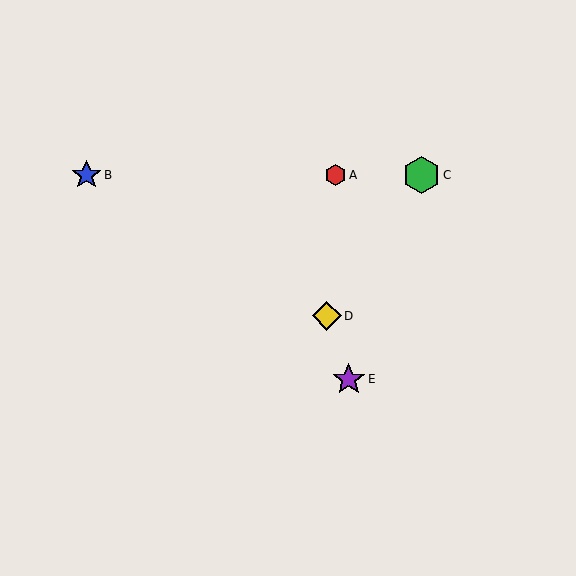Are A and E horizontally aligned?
No, A is at y≈175 and E is at y≈379.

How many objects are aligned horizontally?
3 objects (A, B, C) are aligned horizontally.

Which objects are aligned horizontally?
Objects A, B, C are aligned horizontally.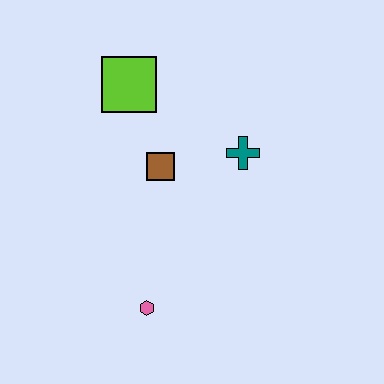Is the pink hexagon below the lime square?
Yes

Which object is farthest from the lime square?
The pink hexagon is farthest from the lime square.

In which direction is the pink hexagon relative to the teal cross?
The pink hexagon is below the teal cross.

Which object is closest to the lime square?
The brown square is closest to the lime square.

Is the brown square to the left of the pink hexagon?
No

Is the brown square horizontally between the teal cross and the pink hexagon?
Yes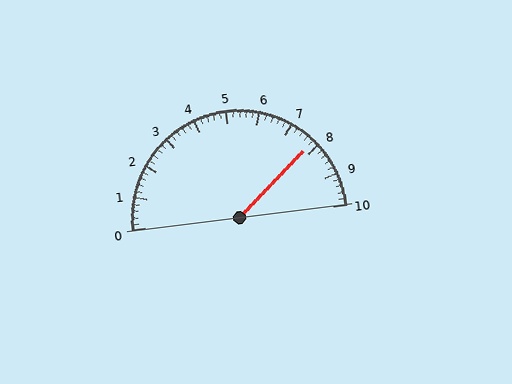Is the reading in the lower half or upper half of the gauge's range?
The reading is in the upper half of the range (0 to 10).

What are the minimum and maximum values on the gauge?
The gauge ranges from 0 to 10.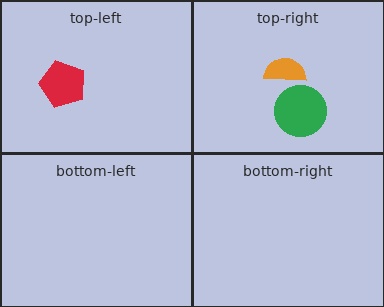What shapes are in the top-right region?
The orange semicircle, the green circle.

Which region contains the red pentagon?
The top-left region.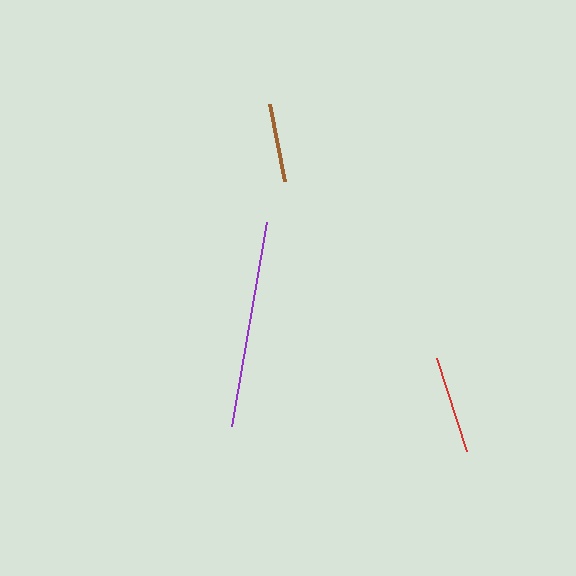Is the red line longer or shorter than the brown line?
The red line is longer than the brown line.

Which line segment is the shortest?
The brown line is the shortest at approximately 79 pixels.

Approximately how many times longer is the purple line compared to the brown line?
The purple line is approximately 2.6 times the length of the brown line.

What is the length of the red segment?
The red segment is approximately 98 pixels long.